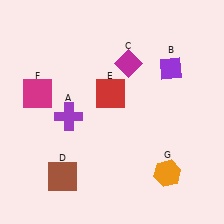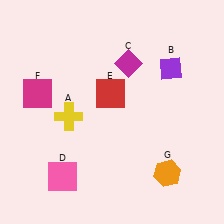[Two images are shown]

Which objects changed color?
A changed from purple to yellow. D changed from brown to pink.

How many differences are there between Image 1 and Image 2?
There are 2 differences between the two images.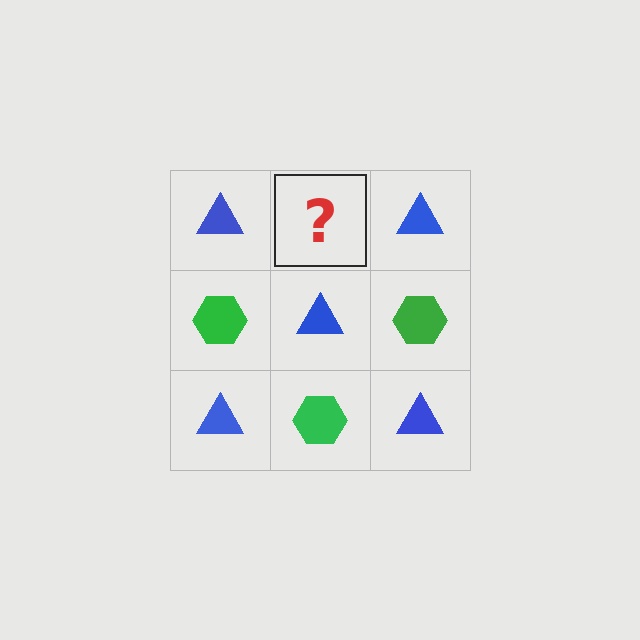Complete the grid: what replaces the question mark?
The question mark should be replaced with a green hexagon.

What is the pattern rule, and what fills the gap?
The rule is that it alternates blue triangle and green hexagon in a checkerboard pattern. The gap should be filled with a green hexagon.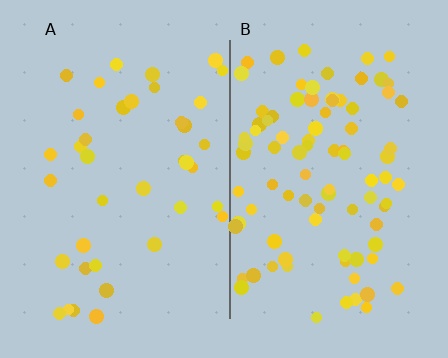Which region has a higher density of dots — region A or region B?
B (the right).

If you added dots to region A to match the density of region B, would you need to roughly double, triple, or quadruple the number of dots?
Approximately double.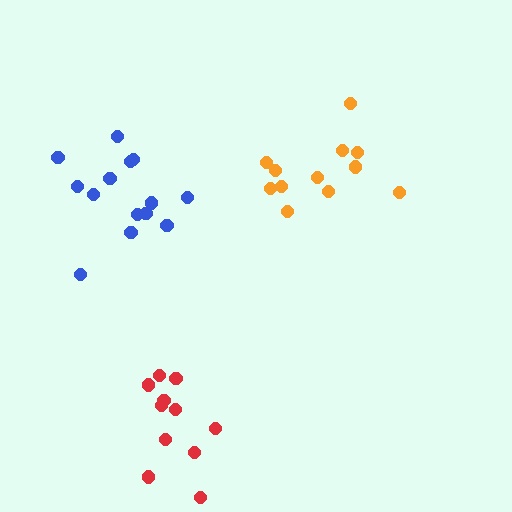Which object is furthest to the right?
The orange cluster is rightmost.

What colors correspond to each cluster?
The clusters are colored: orange, red, blue.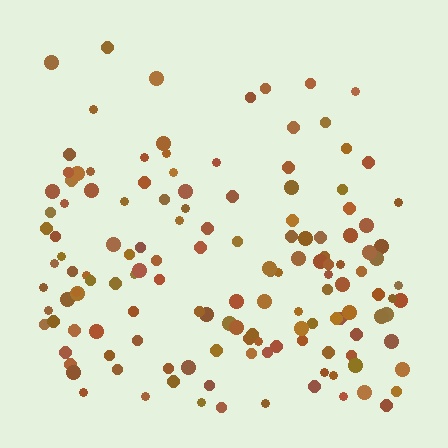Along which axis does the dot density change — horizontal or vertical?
Vertical.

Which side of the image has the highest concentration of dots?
The bottom.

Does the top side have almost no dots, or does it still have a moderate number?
Still a moderate number, just noticeably fewer than the bottom.